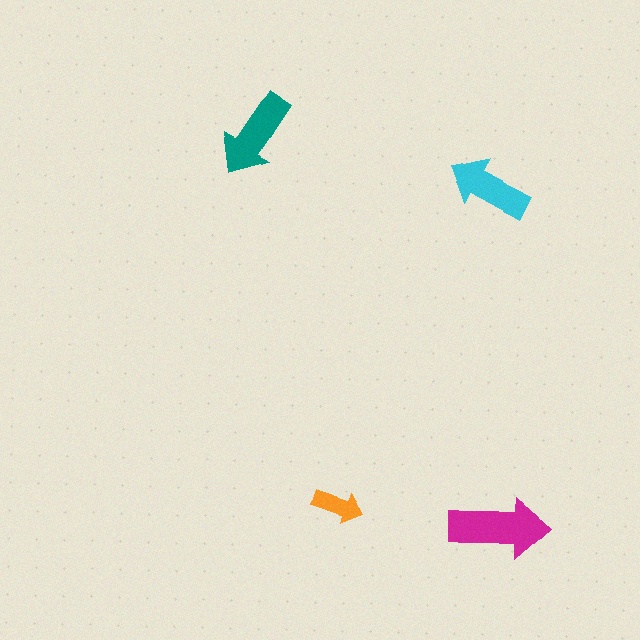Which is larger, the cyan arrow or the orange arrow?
The cyan one.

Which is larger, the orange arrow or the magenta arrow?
The magenta one.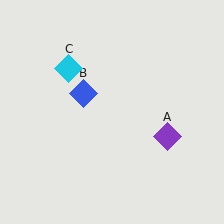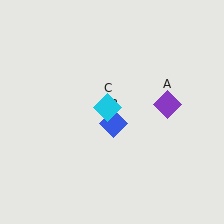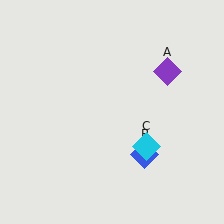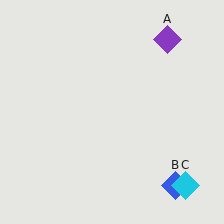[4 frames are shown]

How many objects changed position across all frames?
3 objects changed position: purple diamond (object A), blue diamond (object B), cyan diamond (object C).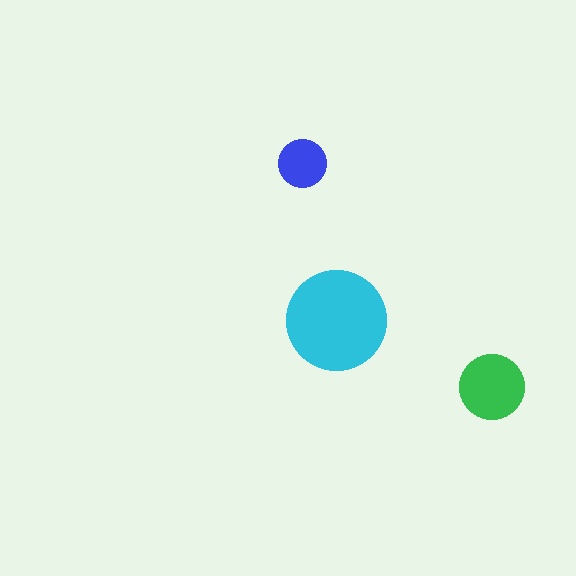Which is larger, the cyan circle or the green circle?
The cyan one.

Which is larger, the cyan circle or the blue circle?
The cyan one.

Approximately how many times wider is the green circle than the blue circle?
About 1.5 times wider.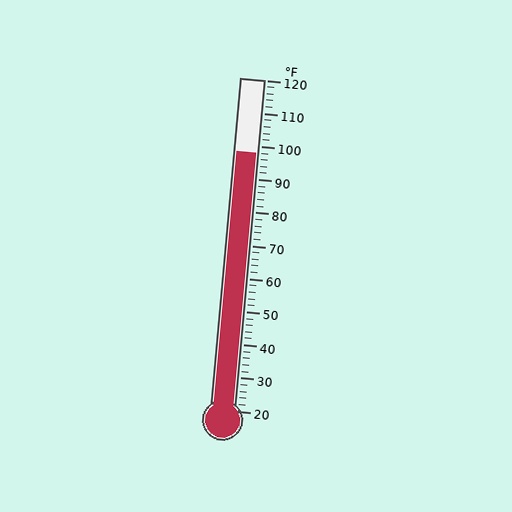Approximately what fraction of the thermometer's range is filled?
The thermometer is filled to approximately 80% of its range.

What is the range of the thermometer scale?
The thermometer scale ranges from 20°F to 120°F.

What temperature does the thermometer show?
The thermometer shows approximately 98°F.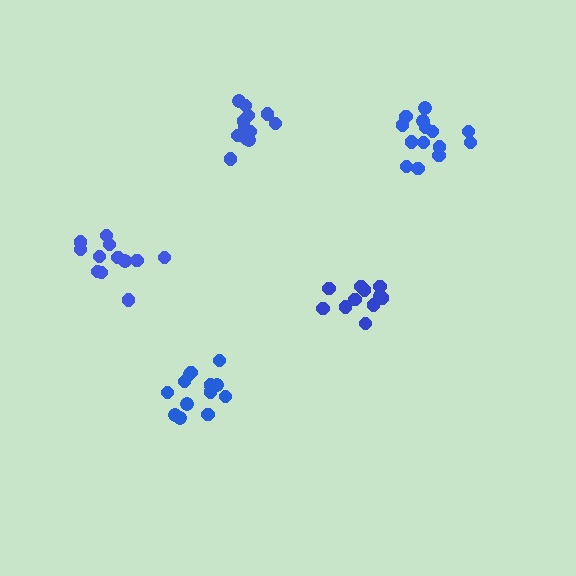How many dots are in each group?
Group 1: 13 dots, Group 2: 11 dots, Group 3: 12 dots, Group 4: 12 dots, Group 5: 14 dots (62 total).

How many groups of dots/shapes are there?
There are 5 groups.